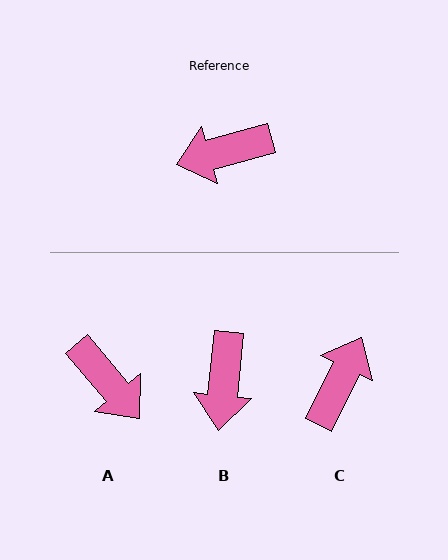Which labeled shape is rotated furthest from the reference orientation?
C, about 132 degrees away.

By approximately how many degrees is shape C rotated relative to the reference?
Approximately 132 degrees clockwise.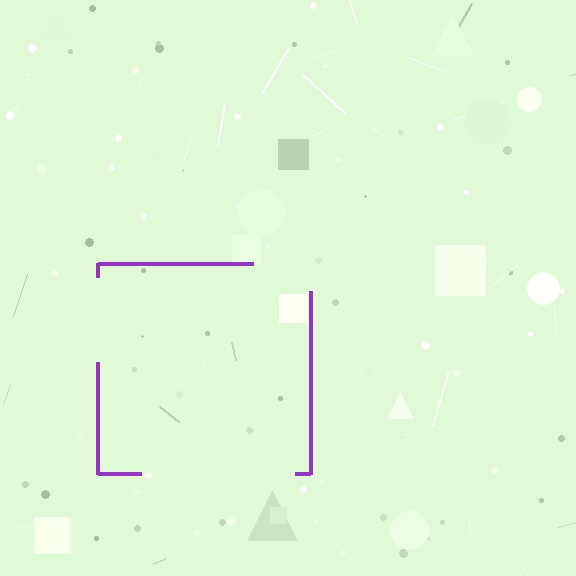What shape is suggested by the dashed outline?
The dashed outline suggests a square.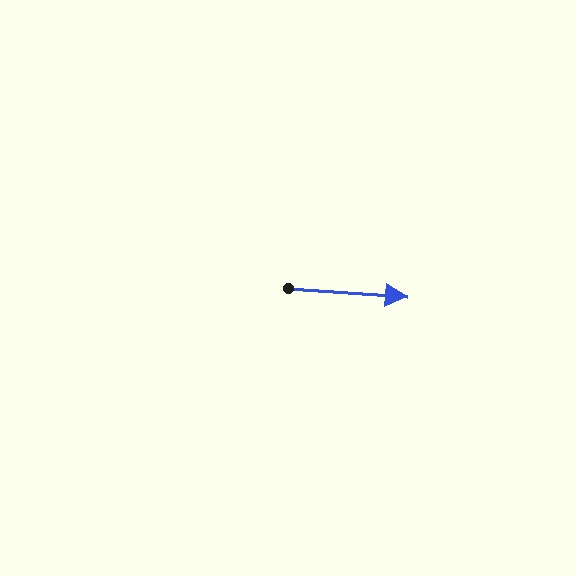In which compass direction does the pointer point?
East.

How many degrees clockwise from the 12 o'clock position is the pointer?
Approximately 94 degrees.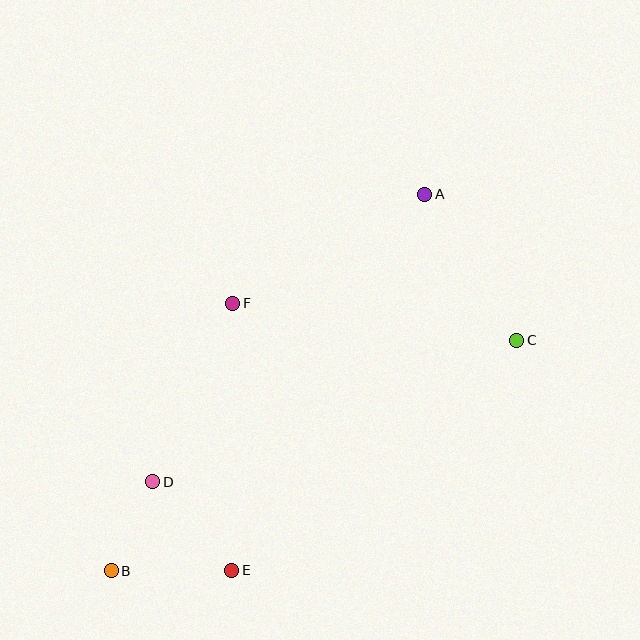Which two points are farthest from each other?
Points A and B are farthest from each other.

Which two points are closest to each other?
Points B and D are closest to each other.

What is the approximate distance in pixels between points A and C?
The distance between A and C is approximately 173 pixels.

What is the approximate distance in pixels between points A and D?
The distance between A and D is approximately 396 pixels.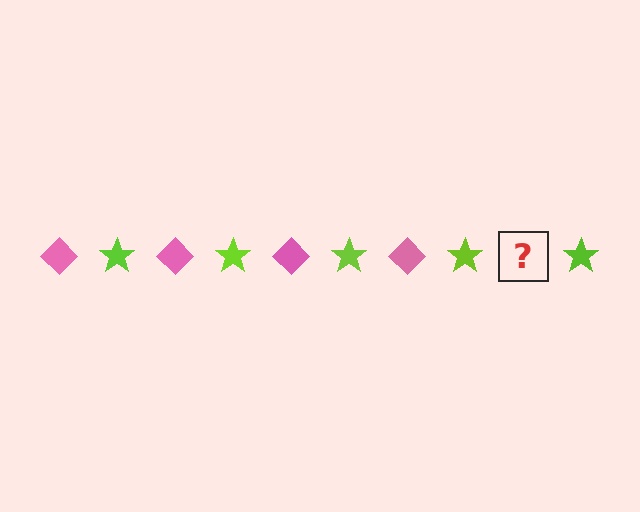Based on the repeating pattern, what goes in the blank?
The blank should be a pink diamond.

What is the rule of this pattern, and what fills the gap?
The rule is that the pattern alternates between pink diamond and lime star. The gap should be filled with a pink diamond.